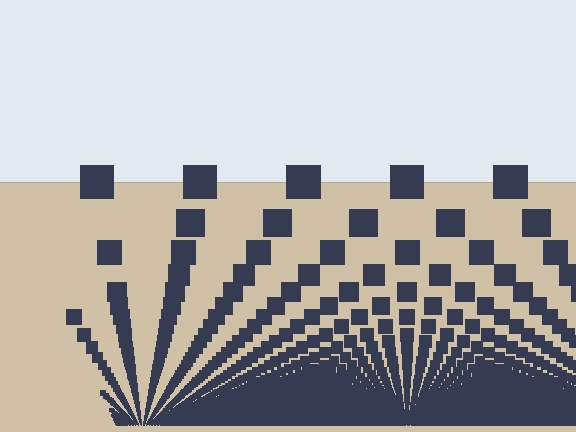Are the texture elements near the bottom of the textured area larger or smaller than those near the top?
Smaller. The gradient is inverted — elements near the bottom are smaller and denser.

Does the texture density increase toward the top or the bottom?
Density increases toward the bottom.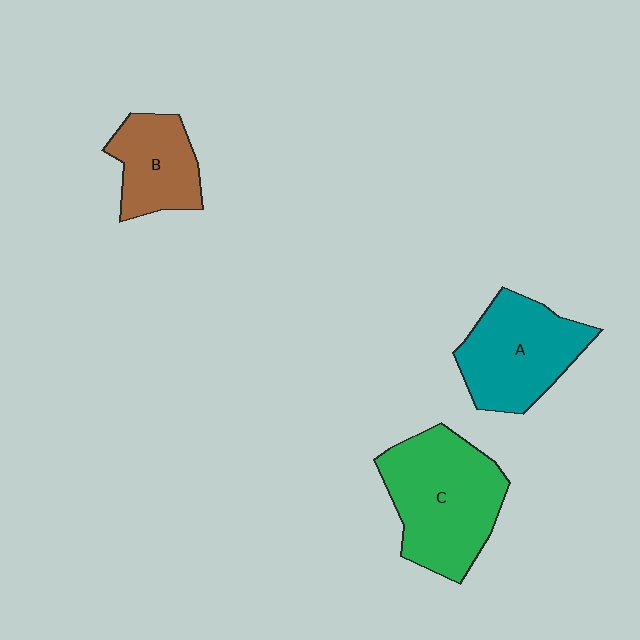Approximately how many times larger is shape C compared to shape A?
Approximately 1.2 times.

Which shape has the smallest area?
Shape B (brown).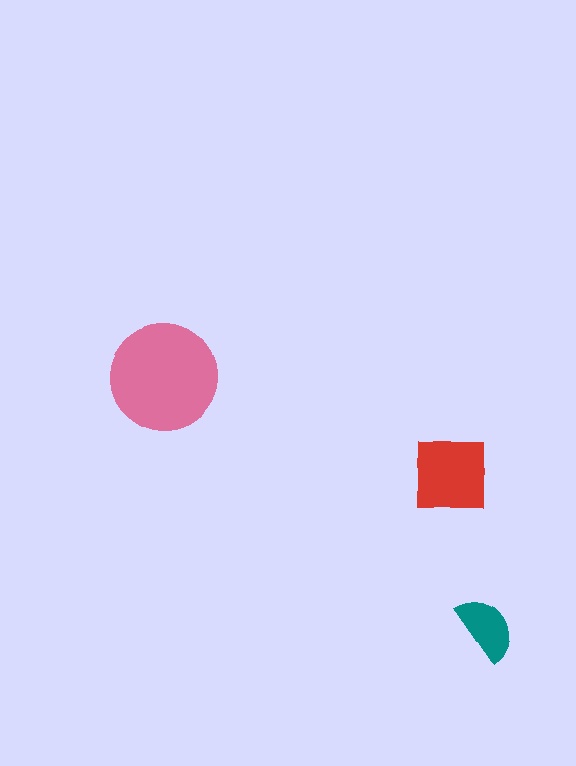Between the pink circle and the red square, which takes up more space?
The pink circle.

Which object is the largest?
The pink circle.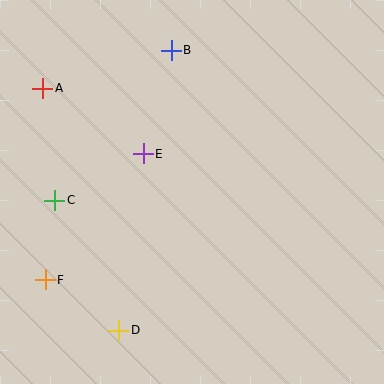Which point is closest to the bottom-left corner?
Point F is closest to the bottom-left corner.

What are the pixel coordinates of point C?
Point C is at (55, 200).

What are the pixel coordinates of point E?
Point E is at (143, 154).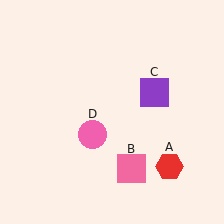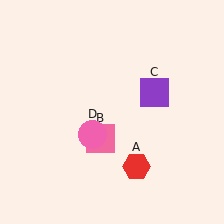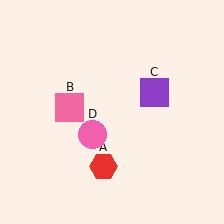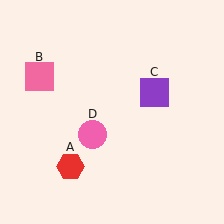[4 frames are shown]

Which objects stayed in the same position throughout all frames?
Purple square (object C) and pink circle (object D) remained stationary.